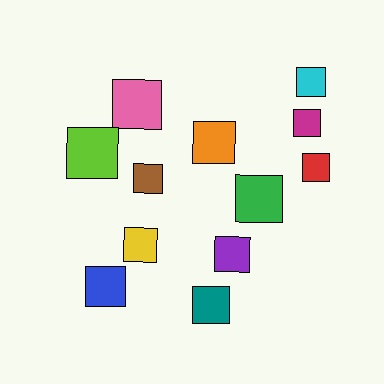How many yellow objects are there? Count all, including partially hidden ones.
There is 1 yellow object.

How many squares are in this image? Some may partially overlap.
There are 12 squares.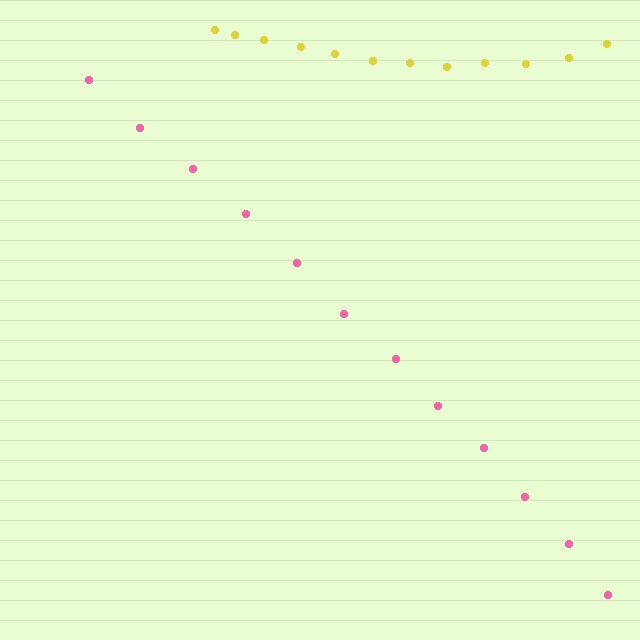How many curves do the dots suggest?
There are 2 distinct paths.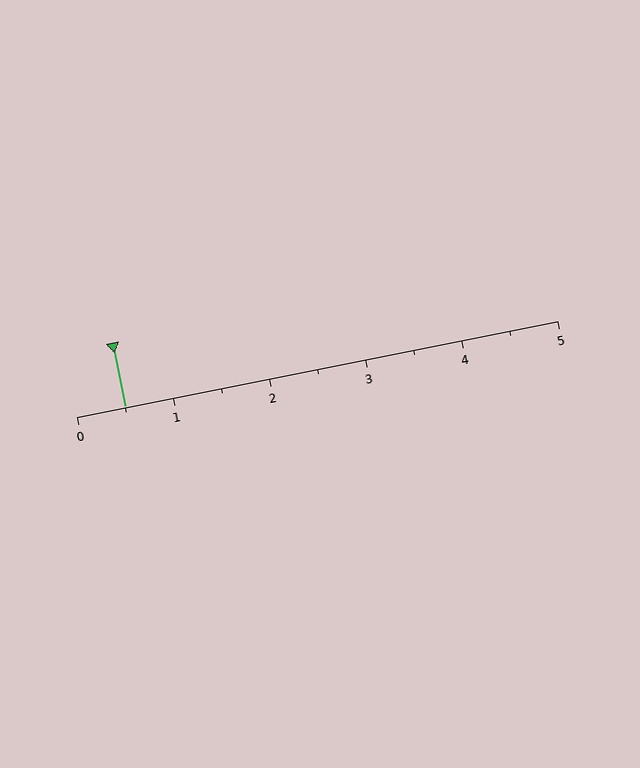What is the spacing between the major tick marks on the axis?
The major ticks are spaced 1 apart.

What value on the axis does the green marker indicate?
The marker indicates approximately 0.5.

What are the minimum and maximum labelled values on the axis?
The axis runs from 0 to 5.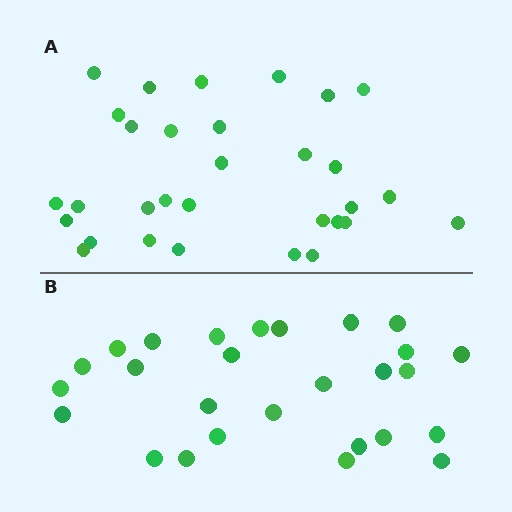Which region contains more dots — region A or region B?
Region A (the top region) has more dots.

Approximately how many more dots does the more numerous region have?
Region A has about 4 more dots than region B.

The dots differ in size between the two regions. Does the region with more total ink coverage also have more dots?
No. Region B has more total ink coverage because its dots are larger, but region A actually contains more individual dots. Total area can be misleading — the number of items is what matters here.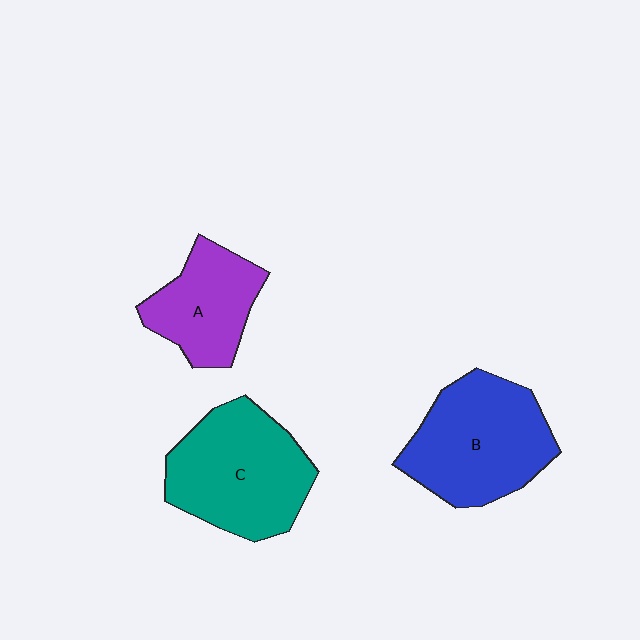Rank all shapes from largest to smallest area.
From largest to smallest: C (teal), B (blue), A (purple).